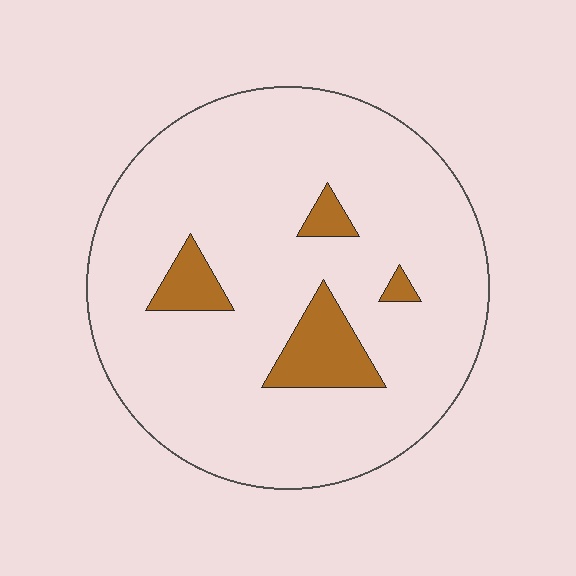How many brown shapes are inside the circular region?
4.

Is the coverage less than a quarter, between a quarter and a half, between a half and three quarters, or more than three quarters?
Less than a quarter.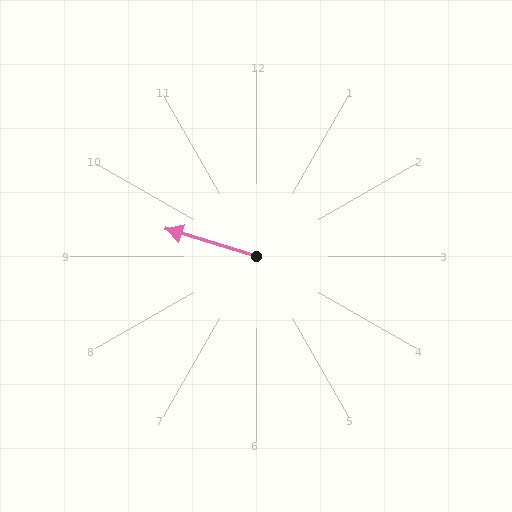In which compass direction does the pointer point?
West.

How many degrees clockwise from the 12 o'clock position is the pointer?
Approximately 287 degrees.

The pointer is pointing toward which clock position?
Roughly 10 o'clock.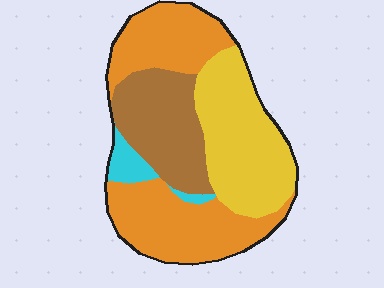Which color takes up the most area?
Orange, at roughly 45%.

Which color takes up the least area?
Cyan, at roughly 5%.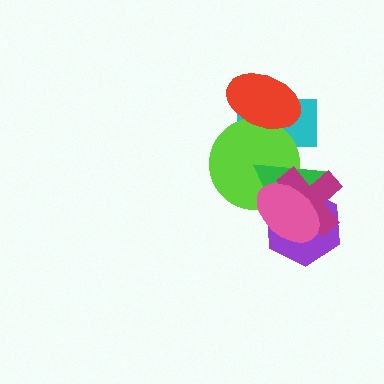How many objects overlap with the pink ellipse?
4 objects overlap with the pink ellipse.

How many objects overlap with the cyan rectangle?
3 objects overlap with the cyan rectangle.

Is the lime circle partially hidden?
Yes, it is partially covered by another shape.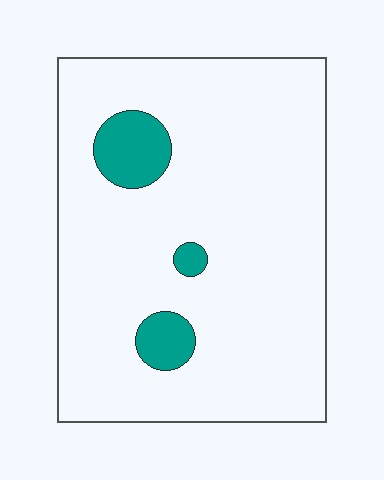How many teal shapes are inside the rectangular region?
3.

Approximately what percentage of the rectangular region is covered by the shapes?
Approximately 10%.